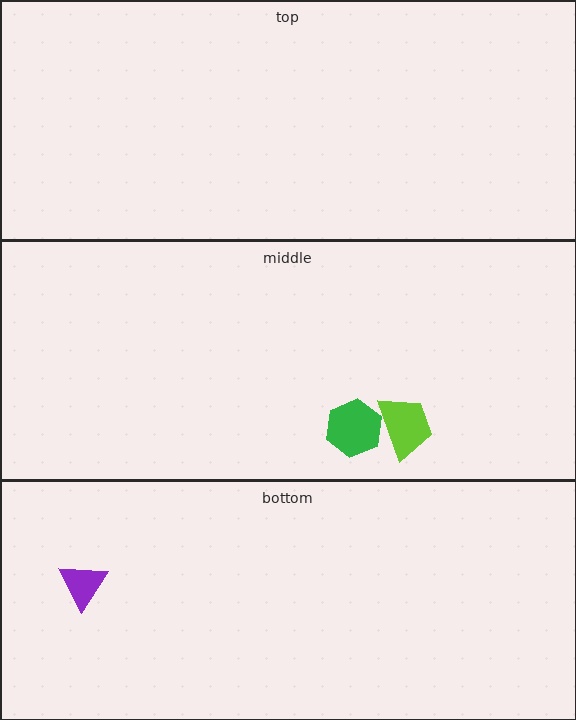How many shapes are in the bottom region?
1.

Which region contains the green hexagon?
The middle region.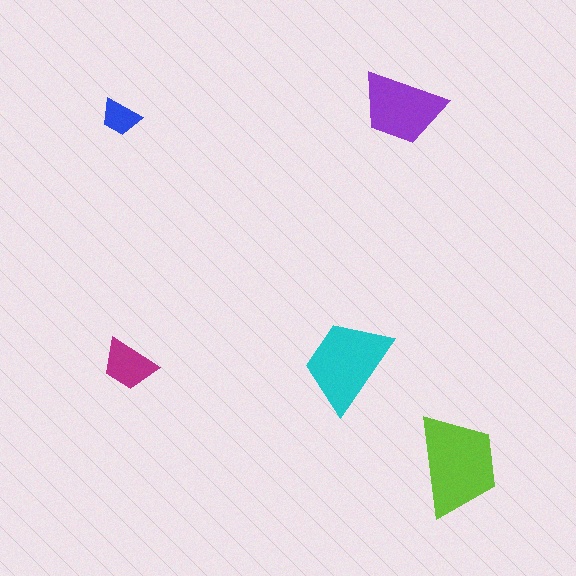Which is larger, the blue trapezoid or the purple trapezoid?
The purple one.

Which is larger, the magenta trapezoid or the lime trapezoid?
The lime one.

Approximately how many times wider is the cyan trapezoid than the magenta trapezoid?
About 1.5 times wider.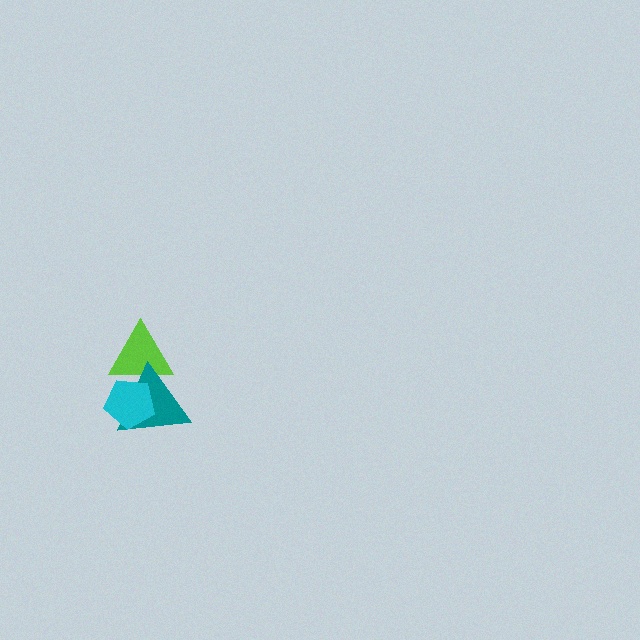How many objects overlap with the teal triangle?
2 objects overlap with the teal triangle.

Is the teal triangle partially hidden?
Yes, it is partially covered by another shape.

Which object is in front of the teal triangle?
The cyan pentagon is in front of the teal triangle.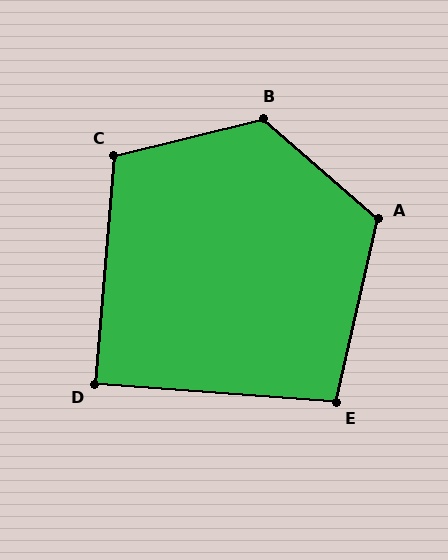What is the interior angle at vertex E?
Approximately 99 degrees (obtuse).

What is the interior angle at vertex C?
Approximately 109 degrees (obtuse).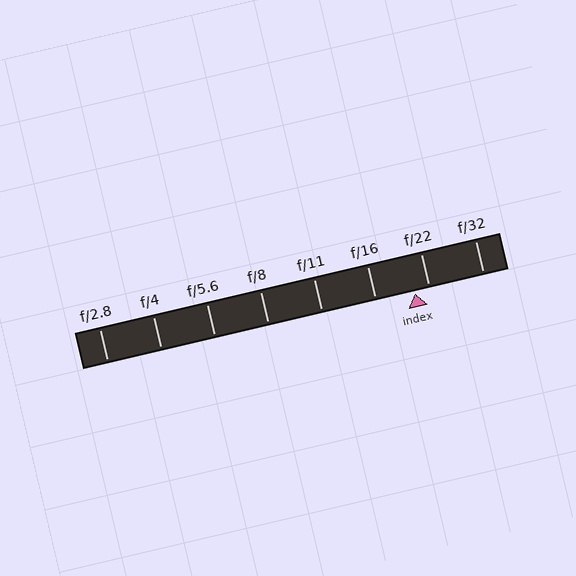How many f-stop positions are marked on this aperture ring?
There are 8 f-stop positions marked.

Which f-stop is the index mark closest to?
The index mark is closest to f/22.